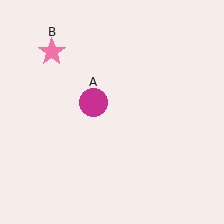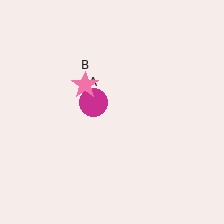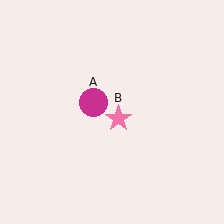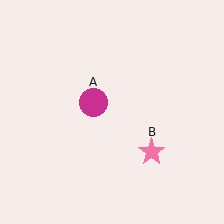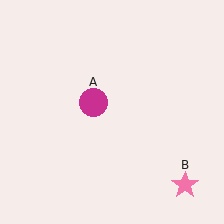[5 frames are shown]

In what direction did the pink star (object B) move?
The pink star (object B) moved down and to the right.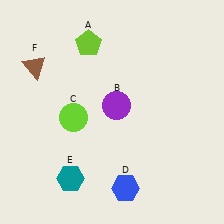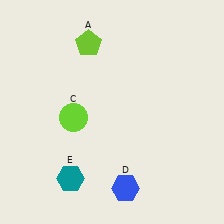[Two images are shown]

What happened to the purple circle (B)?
The purple circle (B) was removed in Image 2. It was in the top-right area of Image 1.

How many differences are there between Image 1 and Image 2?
There are 2 differences between the two images.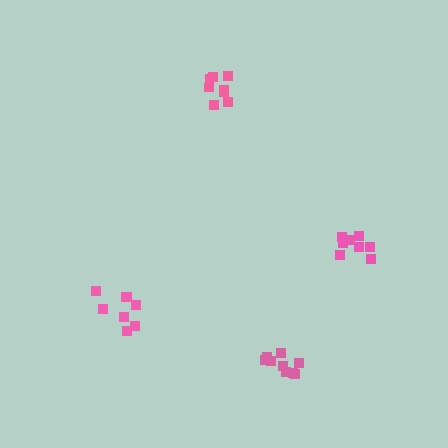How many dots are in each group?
Group 1: 8 dots, Group 2: 8 dots, Group 3: 8 dots, Group 4: 9 dots (33 total).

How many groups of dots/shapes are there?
There are 4 groups.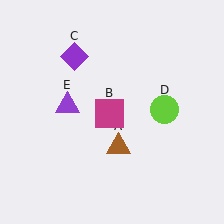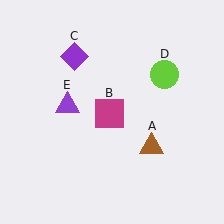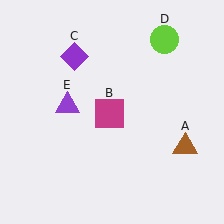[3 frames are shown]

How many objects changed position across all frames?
2 objects changed position: brown triangle (object A), lime circle (object D).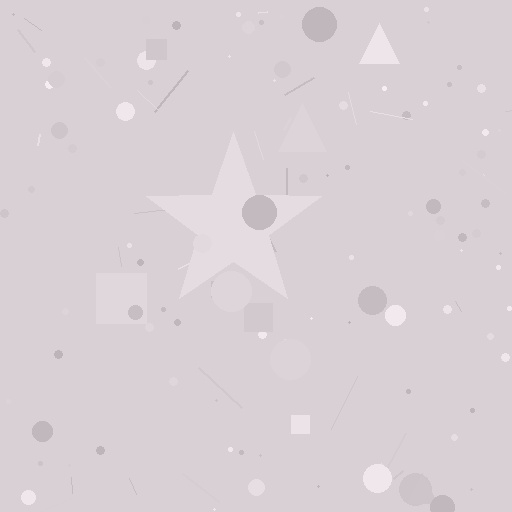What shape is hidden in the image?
A star is hidden in the image.